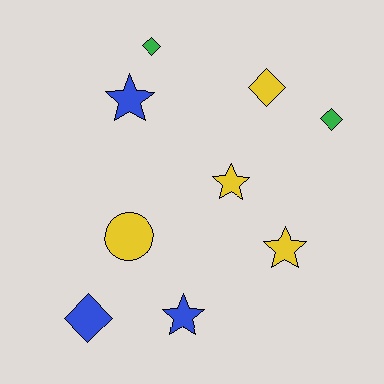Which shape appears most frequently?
Star, with 4 objects.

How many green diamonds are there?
There are 2 green diamonds.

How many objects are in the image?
There are 9 objects.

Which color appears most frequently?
Yellow, with 4 objects.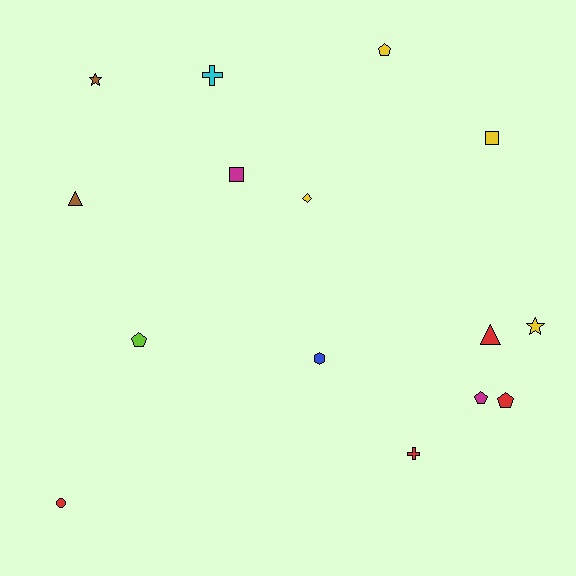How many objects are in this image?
There are 15 objects.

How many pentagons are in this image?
There are 4 pentagons.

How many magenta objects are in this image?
There are 2 magenta objects.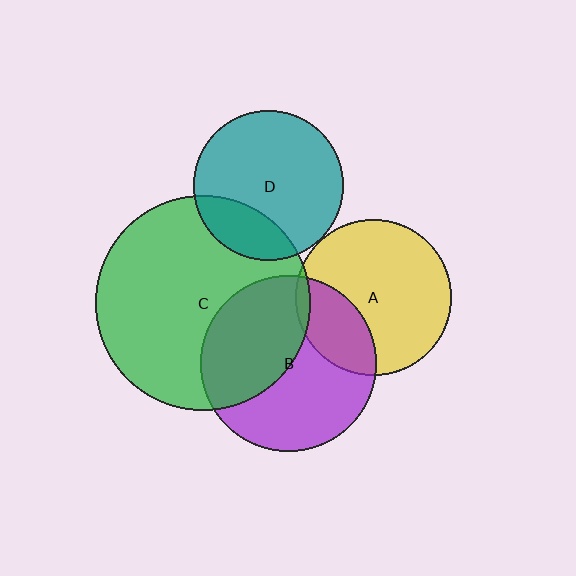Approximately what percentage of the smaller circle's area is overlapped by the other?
Approximately 25%.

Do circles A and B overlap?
Yes.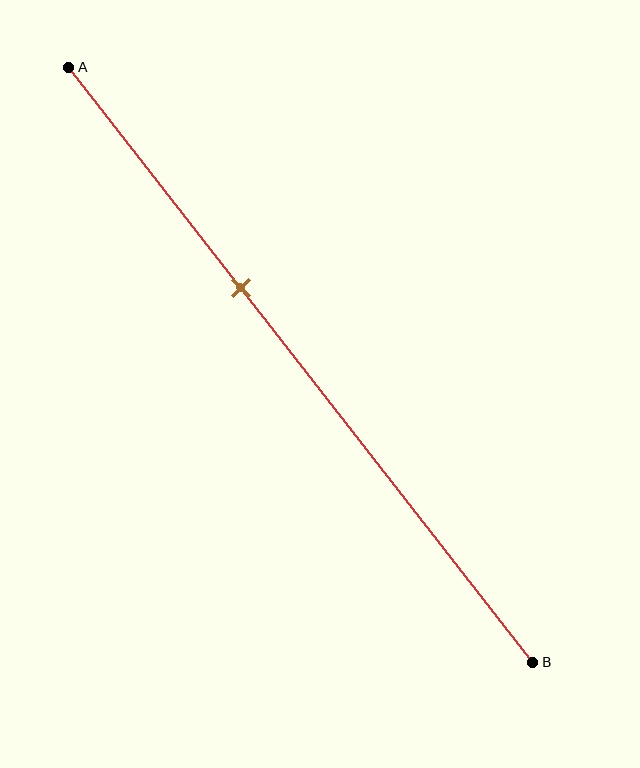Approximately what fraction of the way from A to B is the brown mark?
The brown mark is approximately 35% of the way from A to B.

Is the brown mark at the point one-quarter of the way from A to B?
No, the mark is at about 35% from A, not at the 25% one-quarter point.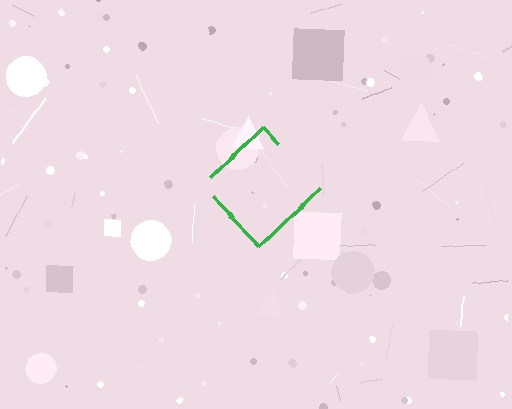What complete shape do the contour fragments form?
The contour fragments form a diamond.